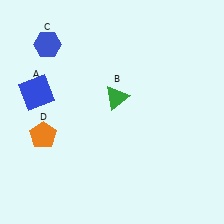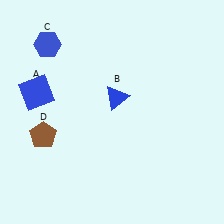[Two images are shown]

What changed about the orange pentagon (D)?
In Image 1, D is orange. In Image 2, it changed to brown.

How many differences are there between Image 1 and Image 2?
There are 2 differences between the two images.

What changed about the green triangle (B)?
In Image 1, B is green. In Image 2, it changed to blue.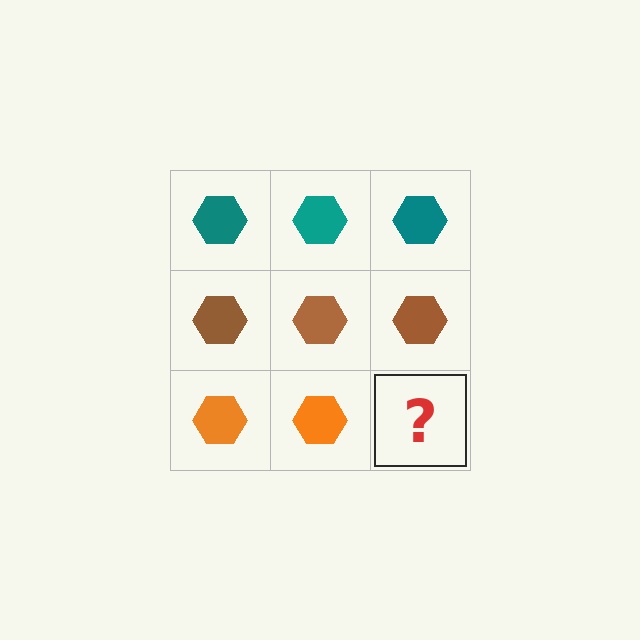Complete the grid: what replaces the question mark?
The question mark should be replaced with an orange hexagon.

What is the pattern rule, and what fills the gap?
The rule is that each row has a consistent color. The gap should be filled with an orange hexagon.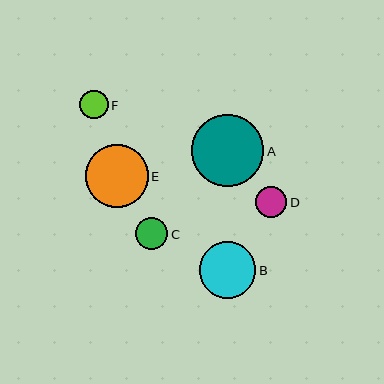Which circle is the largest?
Circle A is the largest with a size of approximately 72 pixels.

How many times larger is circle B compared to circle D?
Circle B is approximately 1.8 times the size of circle D.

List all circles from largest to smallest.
From largest to smallest: A, E, B, C, D, F.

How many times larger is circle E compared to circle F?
Circle E is approximately 2.2 times the size of circle F.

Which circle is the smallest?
Circle F is the smallest with a size of approximately 28 pixels.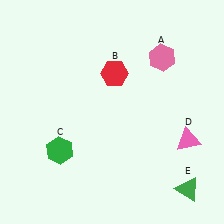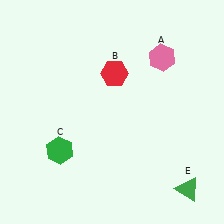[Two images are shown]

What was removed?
The pink triangle (D) was removed in Image 2.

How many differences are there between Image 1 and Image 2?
There is 1 difference between the two images.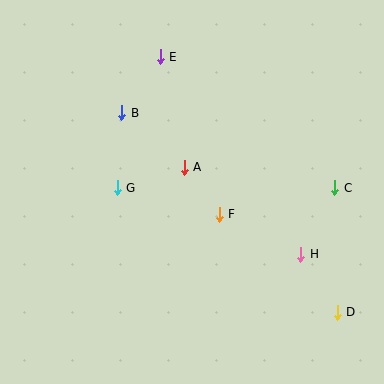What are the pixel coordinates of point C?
Point C is at (335, 188).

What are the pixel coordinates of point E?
Point E is at (160, 57).